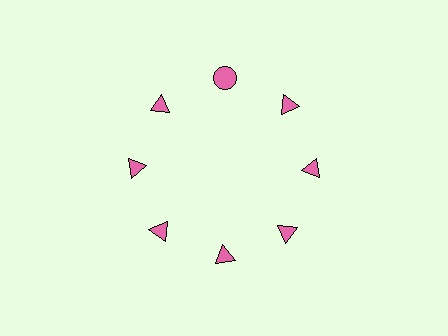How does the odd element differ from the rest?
It has a different shape: circle instead of triangle.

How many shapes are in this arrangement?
There are 8 shapes arranged in a ring pattern.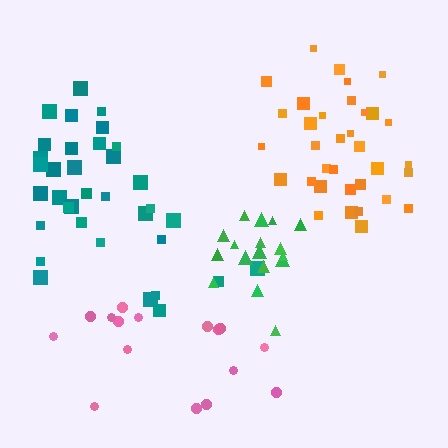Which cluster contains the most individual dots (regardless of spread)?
Teal (35).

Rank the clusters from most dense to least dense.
orange, green, teal, pink.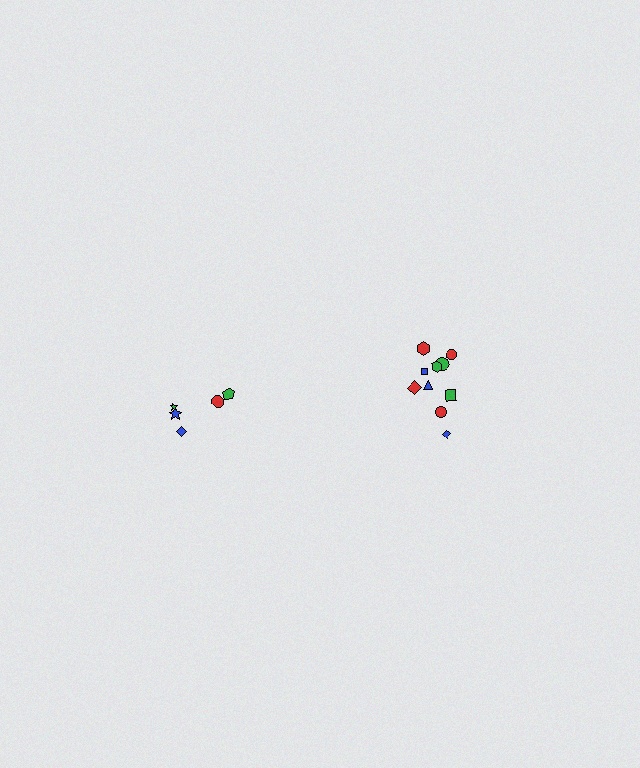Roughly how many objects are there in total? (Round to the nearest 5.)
Roughly 15 objects in total.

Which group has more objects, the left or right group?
The right group.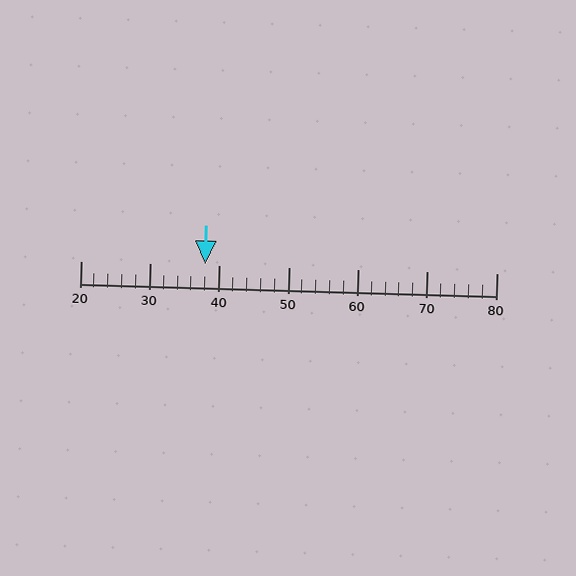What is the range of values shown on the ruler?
The ruler shows values from 20 to 80.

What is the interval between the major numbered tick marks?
The major tick marks are spaced 10 units apart.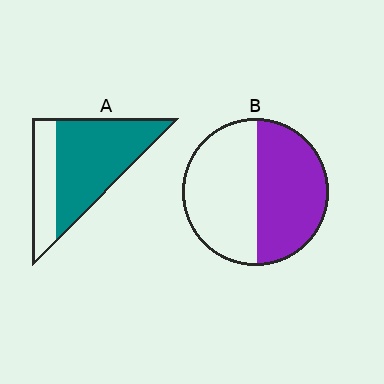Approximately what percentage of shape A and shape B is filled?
A is approximately 70% and B is approximately 50%.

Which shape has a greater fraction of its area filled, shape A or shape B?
Shape A.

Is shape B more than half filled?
Roughly half.